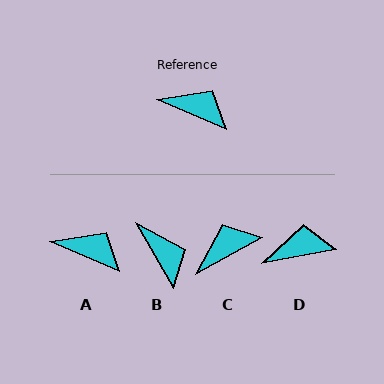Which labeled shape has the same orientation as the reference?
A.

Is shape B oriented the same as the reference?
No, it is off by about 37 degrees.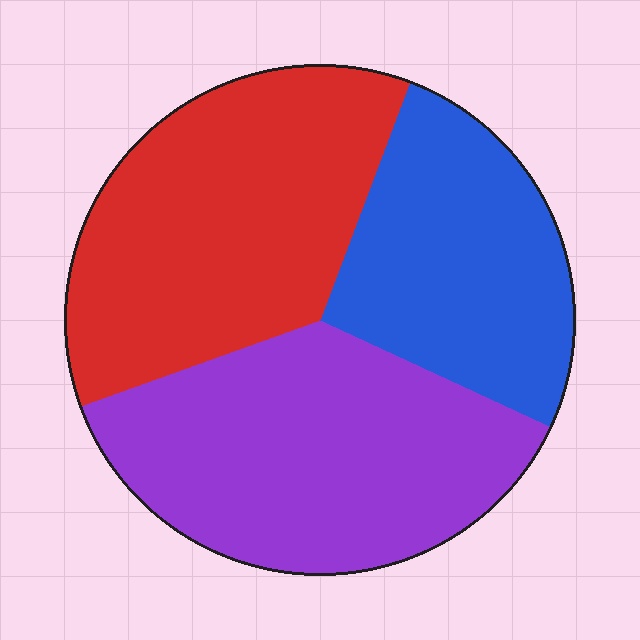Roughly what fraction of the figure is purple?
Purple covers around 35% of the figure.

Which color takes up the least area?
Blue, at roughly 25%.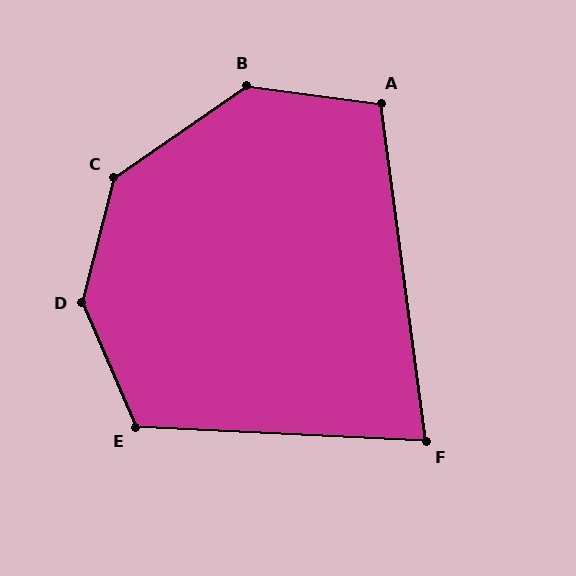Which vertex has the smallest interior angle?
F, at approximately 80 degrees.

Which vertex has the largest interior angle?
D, at approximately 143 degrees.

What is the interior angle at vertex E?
Approximately 116 degrees (obtuse).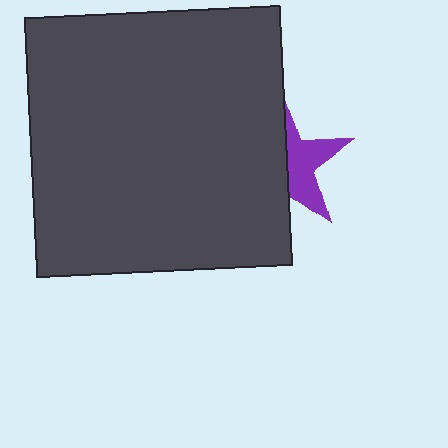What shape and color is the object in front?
The object in front is a dark gray rectangle.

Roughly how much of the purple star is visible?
A small part of it is visible (roughly 44%).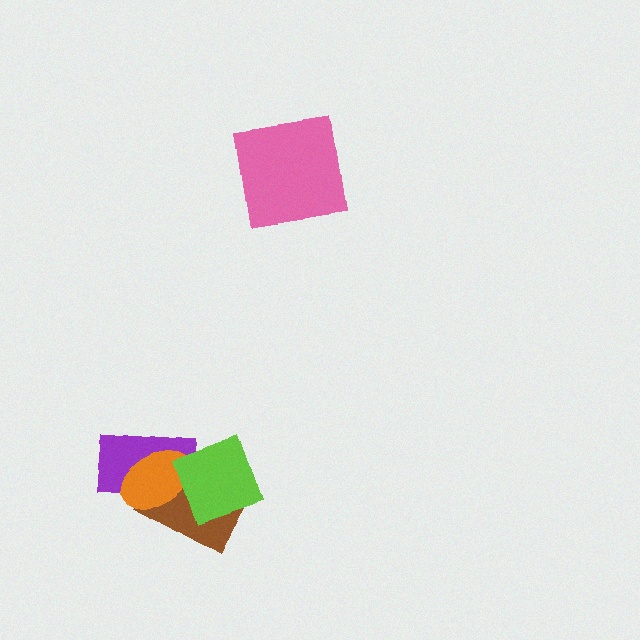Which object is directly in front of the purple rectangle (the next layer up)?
The brown rectangle is directly in front of the purple rectangle.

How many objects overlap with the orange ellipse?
3 objects overlap with the orange ellipse.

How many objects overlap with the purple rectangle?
3 objects overlap with the purple rectangle.